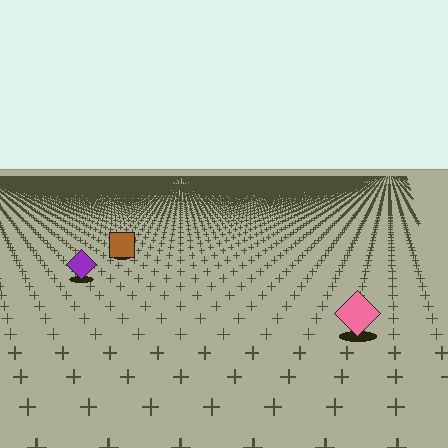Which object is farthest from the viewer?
The brown square is farthest from the viewer. It appears smaller and the ground texture around it is denser.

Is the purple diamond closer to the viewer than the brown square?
Yes. The purple diamond is closer — you can tell from the texture gradient: the ground texture is coarser near it.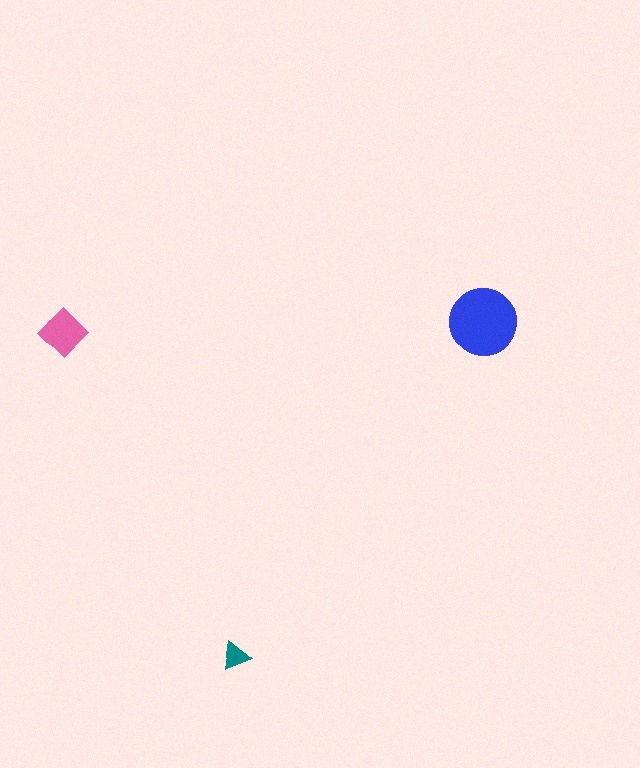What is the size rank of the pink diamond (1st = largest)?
2nd.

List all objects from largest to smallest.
The blue circle, the pink diamond, the teal triangle.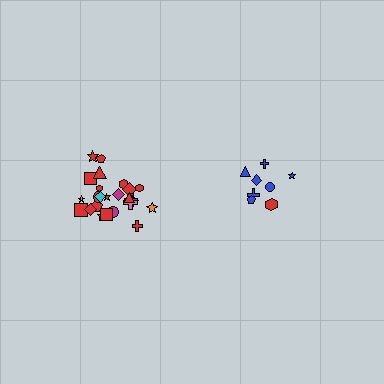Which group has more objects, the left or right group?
The left group.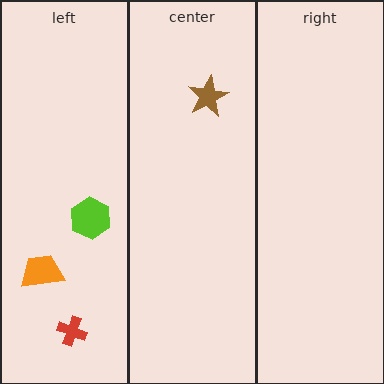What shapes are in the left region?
The orange trapezoid, the lime hexagon, the red cross.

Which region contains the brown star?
The center region.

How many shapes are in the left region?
3.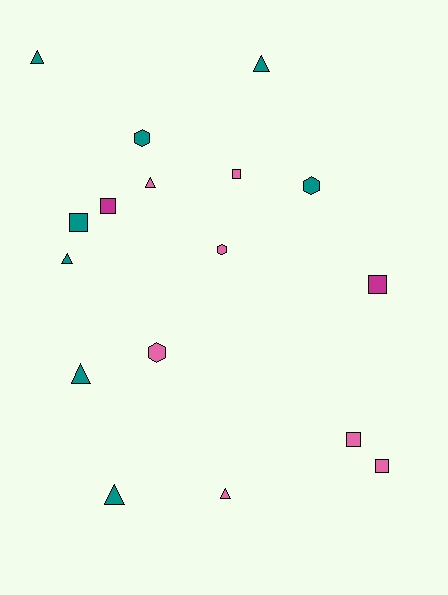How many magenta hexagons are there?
There are no magenta hexagons.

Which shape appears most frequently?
Triangle, with 7 objects.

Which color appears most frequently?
Teal, with 8 objects.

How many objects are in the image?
There are 17 objects.